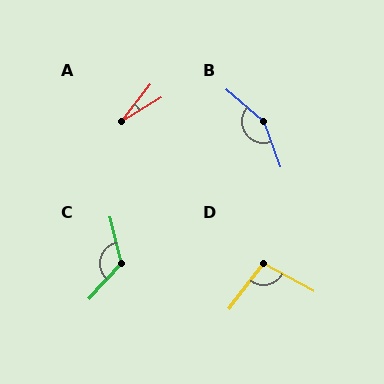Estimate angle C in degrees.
Approximately 124 degrees.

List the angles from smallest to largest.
A (20°), D (99°), C (124°), B (151°).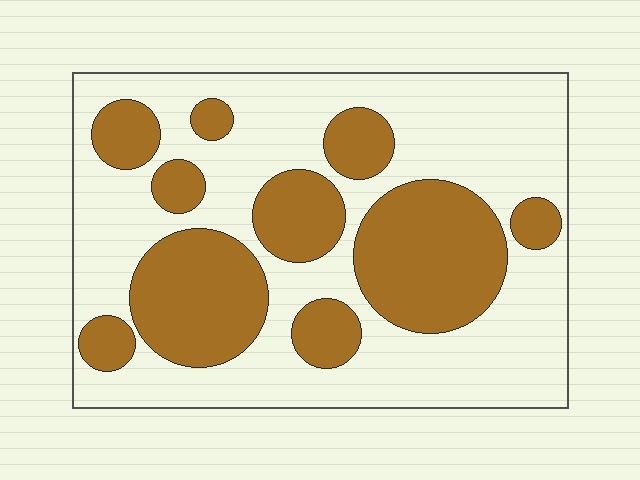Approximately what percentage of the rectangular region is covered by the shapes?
Approximately 35%.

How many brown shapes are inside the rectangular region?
10.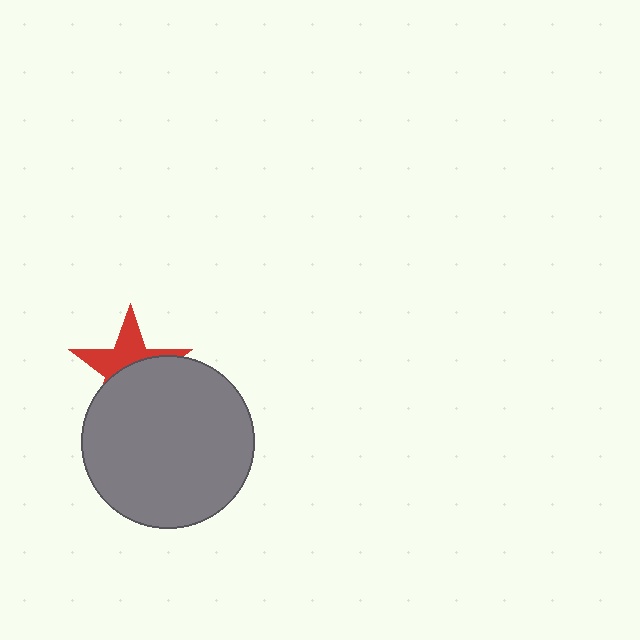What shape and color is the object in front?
The object in front is a gray circle.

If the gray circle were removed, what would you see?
You would see the complete red star.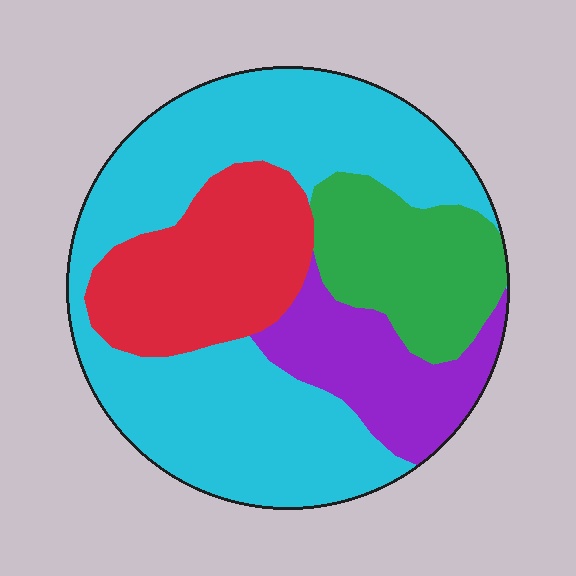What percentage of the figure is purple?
Purple takes up about one eighth (1/8) of the figure.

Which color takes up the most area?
Cyan, at roughly 50%.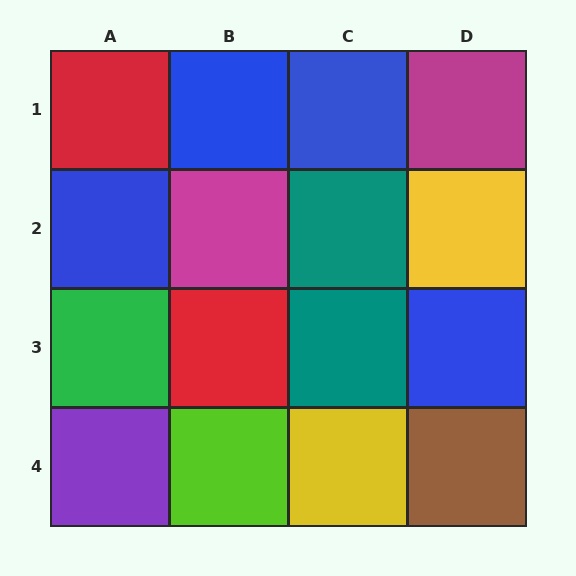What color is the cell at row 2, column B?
Magenta.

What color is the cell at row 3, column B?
Red.